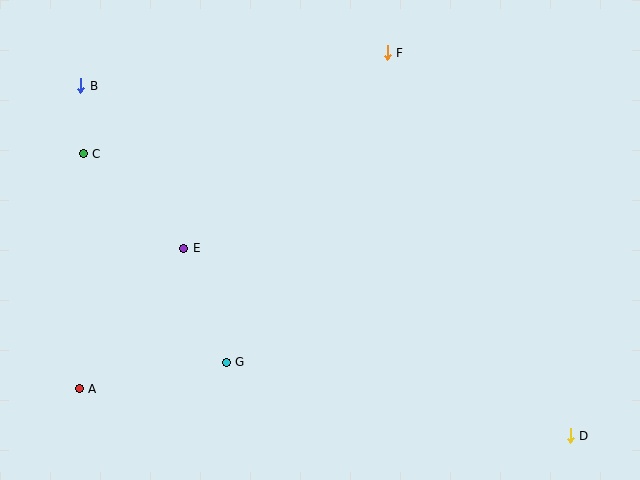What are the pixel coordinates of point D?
Point D is at (570, 436).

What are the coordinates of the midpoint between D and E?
The midpoint between D and E is at (377, 342).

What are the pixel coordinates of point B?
Point B is at (81, 86).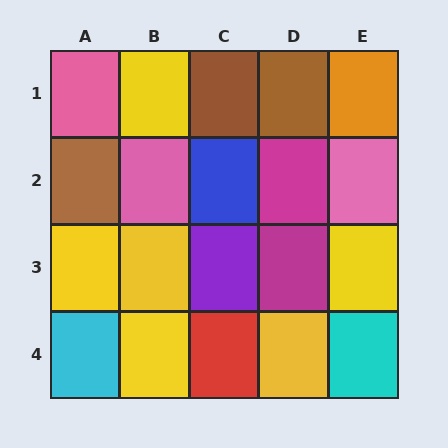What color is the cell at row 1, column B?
Yellow.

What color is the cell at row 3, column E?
Yellow.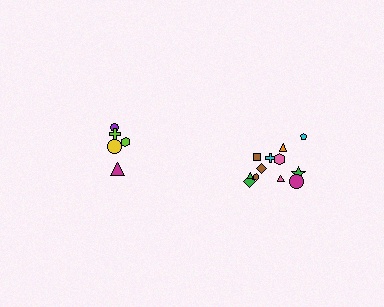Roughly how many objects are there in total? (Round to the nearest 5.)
Roughly 15 objects in total.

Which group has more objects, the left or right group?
The right group.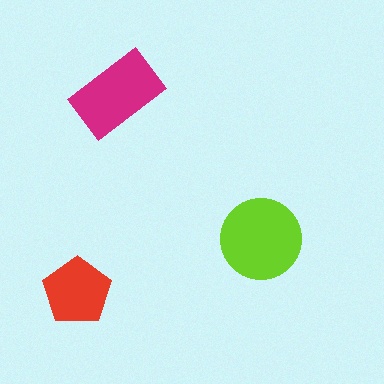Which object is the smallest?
The red pentagon.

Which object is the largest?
The lime circle.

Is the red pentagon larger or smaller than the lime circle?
Smaller.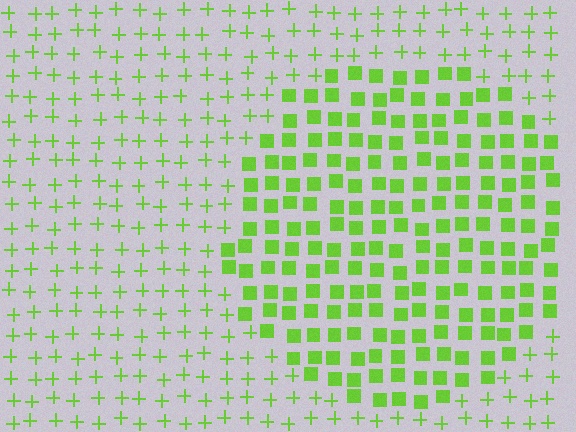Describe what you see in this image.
The image is filled with small lime elements arranged in a uniform grid. A circle-shaped region contains squares, while the surrounding area contains plus signs. The boundary is defined purely by the change in element shape.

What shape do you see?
I see a circle.